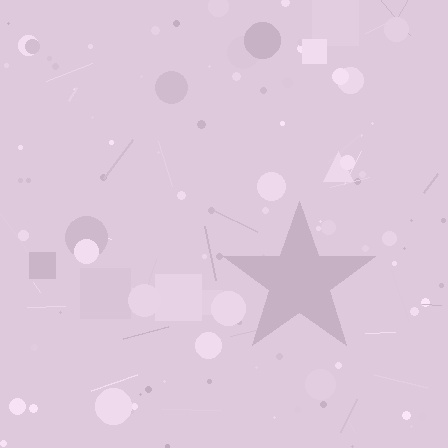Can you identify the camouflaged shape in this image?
The camouflaged shape is a star.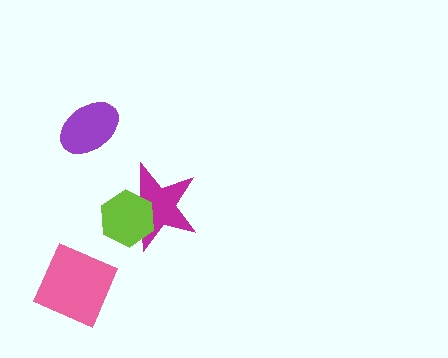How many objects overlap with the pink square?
0 objects overlap with the pink square.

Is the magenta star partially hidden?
Yes, it is partially covered by another shape.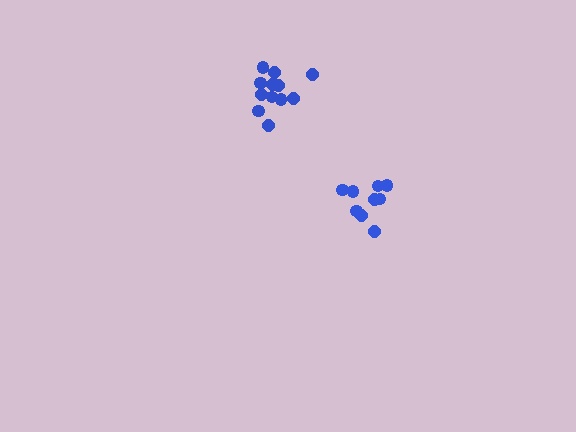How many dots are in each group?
Group 1: 9 dots, Group 2: 12 dots (21 total).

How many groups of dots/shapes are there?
There are 2 groups.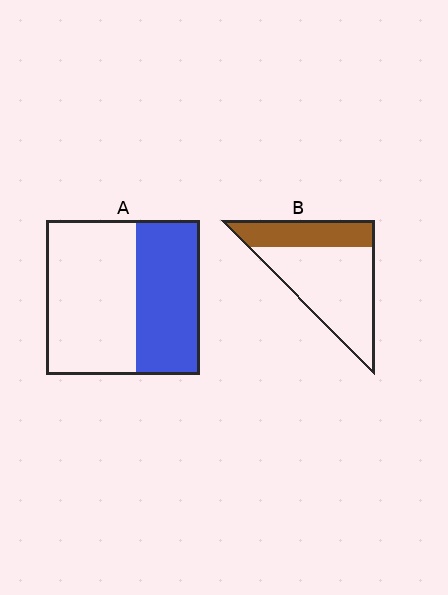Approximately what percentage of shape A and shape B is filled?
A is approximately 40% and B is approximately 30%.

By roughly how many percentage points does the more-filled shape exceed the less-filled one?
By roughly 10 percentage points (A over B).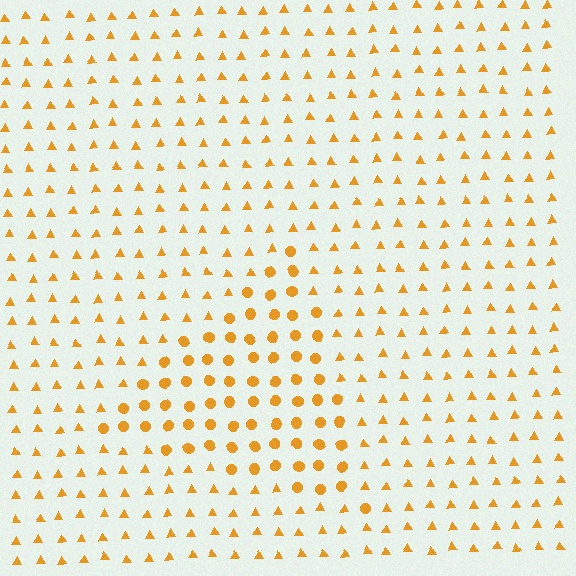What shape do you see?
I see a triangle.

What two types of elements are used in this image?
The image uses circles inside the triangle region and triangles outside it.